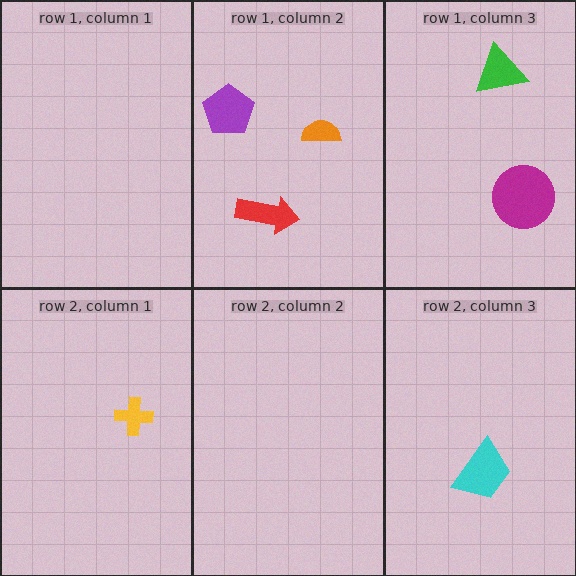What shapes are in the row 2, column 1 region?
The yellow cross.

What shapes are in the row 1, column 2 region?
The red arrow, the purple pentagon, the orange semicircle.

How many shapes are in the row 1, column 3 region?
2.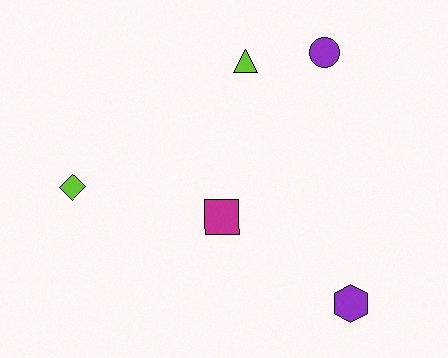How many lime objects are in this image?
There are 2 lime objects.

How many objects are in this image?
There are 5 objects.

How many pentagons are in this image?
There are no pentagons.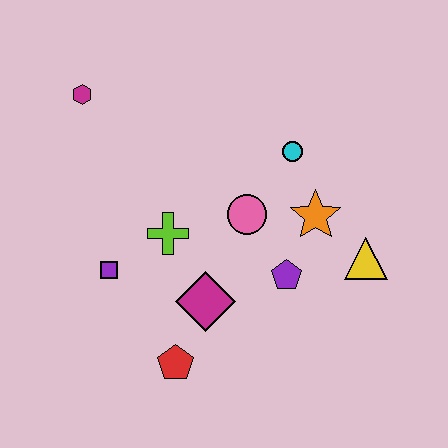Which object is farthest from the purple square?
The yellow triangle is farthest from the purple square.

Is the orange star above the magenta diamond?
Yes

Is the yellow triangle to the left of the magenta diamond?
No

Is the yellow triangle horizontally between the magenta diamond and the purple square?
No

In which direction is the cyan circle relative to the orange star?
The cyan circle is above the orange star.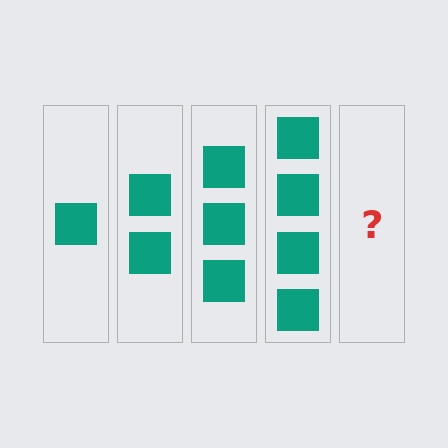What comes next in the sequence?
The next element should be 5 squares.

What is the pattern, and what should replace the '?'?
The pattern is that each step adds one more square. The '?' should be 5 squares.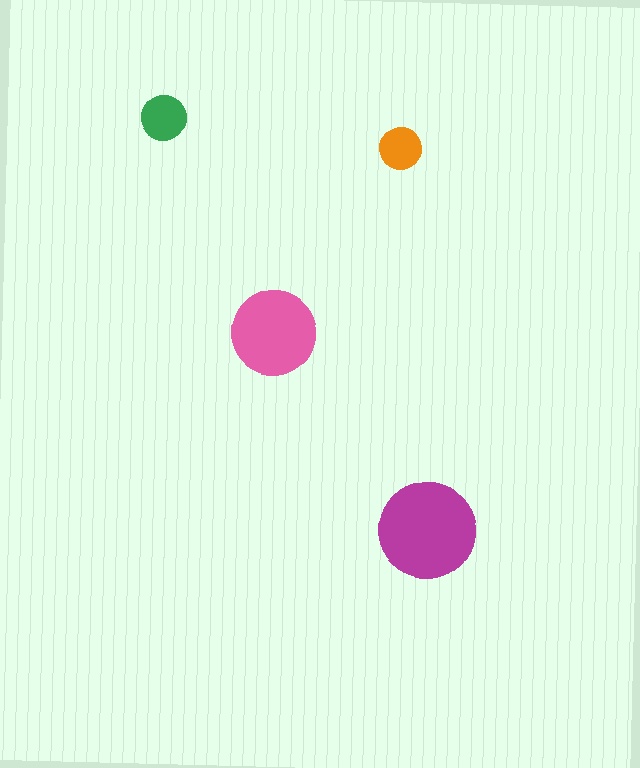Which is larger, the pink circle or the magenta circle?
The magenta one.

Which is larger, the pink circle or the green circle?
The pink one.